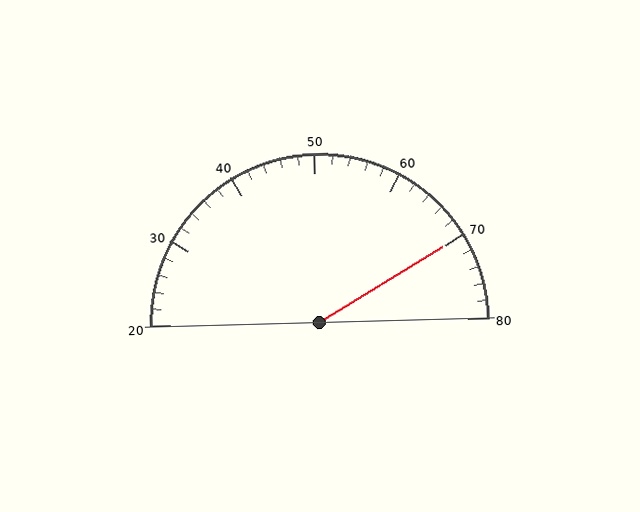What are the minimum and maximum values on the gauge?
The gauge ranges from 20 to 80.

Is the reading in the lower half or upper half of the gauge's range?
The reading is in the upper half of the range (20 to 80).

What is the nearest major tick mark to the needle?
The nearest major tick mark is 70.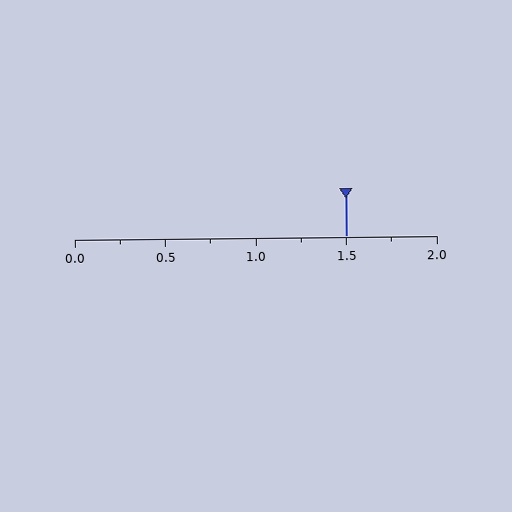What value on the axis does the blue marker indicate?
The marker indicates approximately 1.5.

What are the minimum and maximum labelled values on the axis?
The axis runs from 0.0 to 2.0.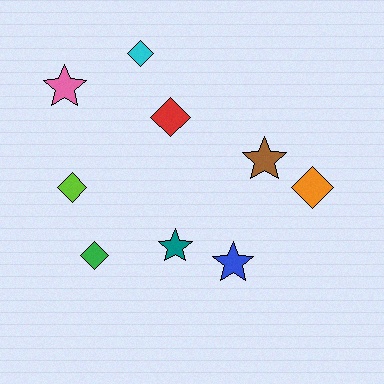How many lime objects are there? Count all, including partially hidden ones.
There is 1 lime object.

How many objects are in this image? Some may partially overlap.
There are 9 objects.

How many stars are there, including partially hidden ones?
There are 4 stars.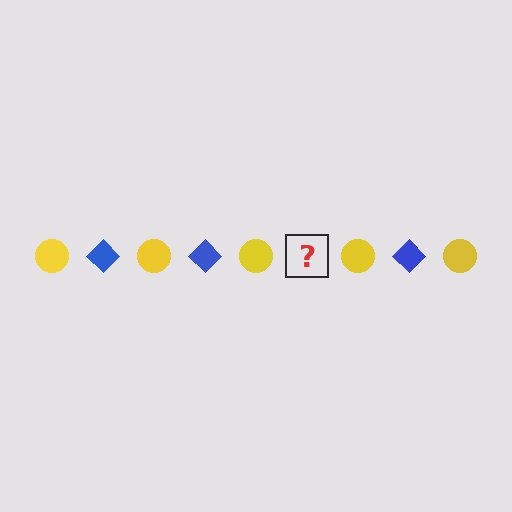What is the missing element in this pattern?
The missing element is a blue diamond.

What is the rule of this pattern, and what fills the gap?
The rule is that the pattern alternates between yellow circle and blue diamond. The gap should be filled with a blue diamond.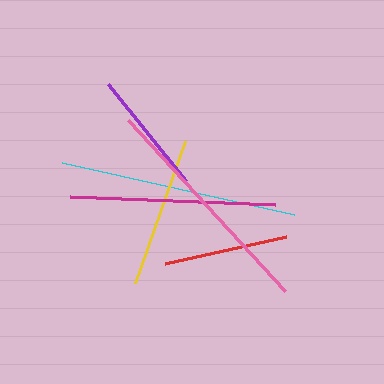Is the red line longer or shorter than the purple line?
The purple line is longer than the red line.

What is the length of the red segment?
The red segment is approximately 124 pixels long.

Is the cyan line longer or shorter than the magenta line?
The cyan line is longer than the magenta line.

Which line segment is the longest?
The cyan line is the longest at approximately 237 pixels.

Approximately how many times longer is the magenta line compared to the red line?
The magenta line is approximately 1.7 times the length of the red line.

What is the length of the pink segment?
The pink segment is approximately 231 pixels long.